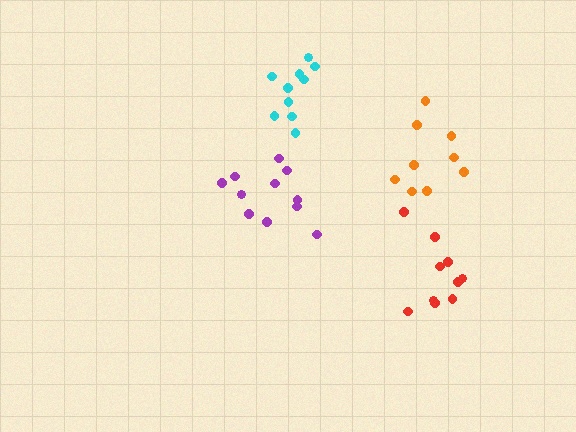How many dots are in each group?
Group 1: 9 dots, Group 2: 11 dots, Group 3: 10 dots, Group 4: 10 dots (40 total).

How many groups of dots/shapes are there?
There are 4 groups.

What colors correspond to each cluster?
The clusters are colored: orange, purple, red, cyan.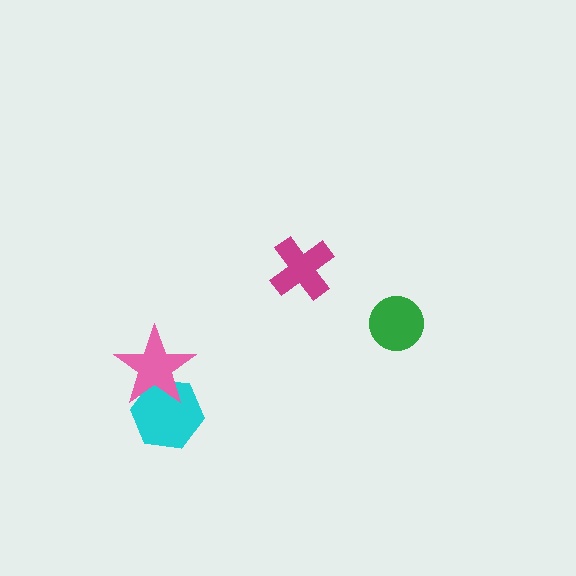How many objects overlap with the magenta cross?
0 objects overlap with the magenta cross.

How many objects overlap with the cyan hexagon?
1 object overlaps with the cyan hexagon.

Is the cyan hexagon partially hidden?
Yes, it is partially covered by another shape.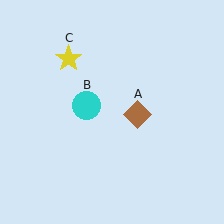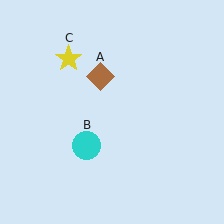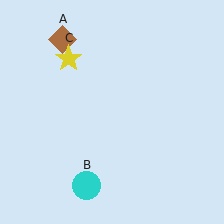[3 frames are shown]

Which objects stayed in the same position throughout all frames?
Yellow star (object C) remained stationary.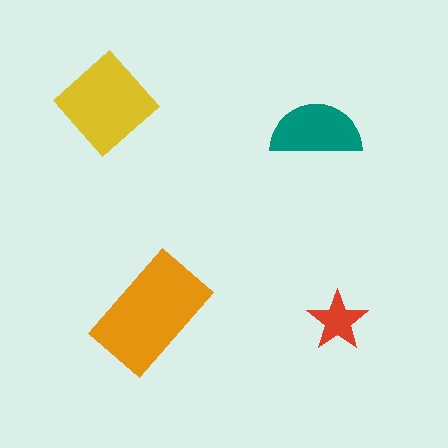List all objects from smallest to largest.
The red star, the teal semicircle, the yellow diamond, the orange rectangle.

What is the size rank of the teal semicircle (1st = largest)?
3rd.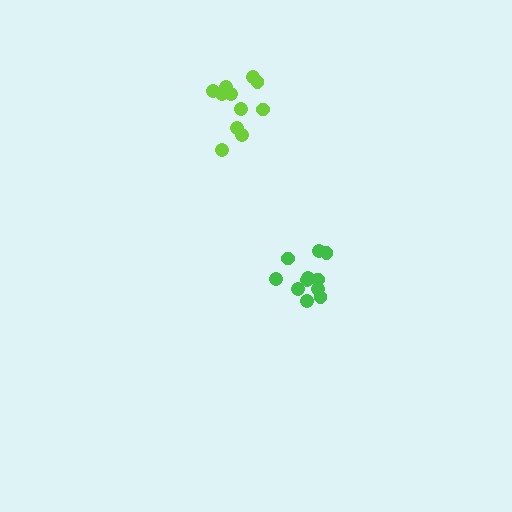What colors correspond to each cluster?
The clusters are colored: green, lime.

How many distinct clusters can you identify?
There are 2 distinct clusters.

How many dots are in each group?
Group 1: 11 dots, Group 2: 11 dots (22 total).